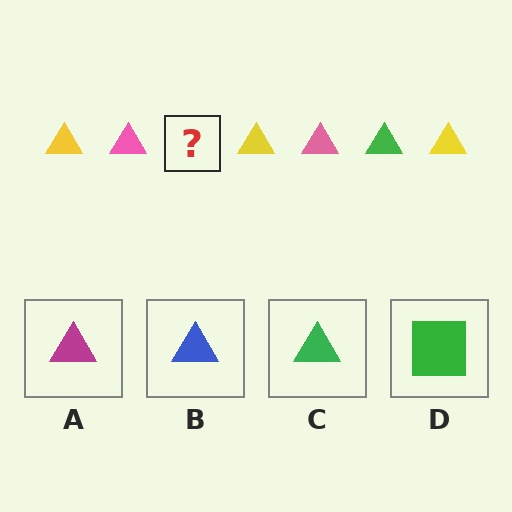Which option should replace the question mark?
Option C.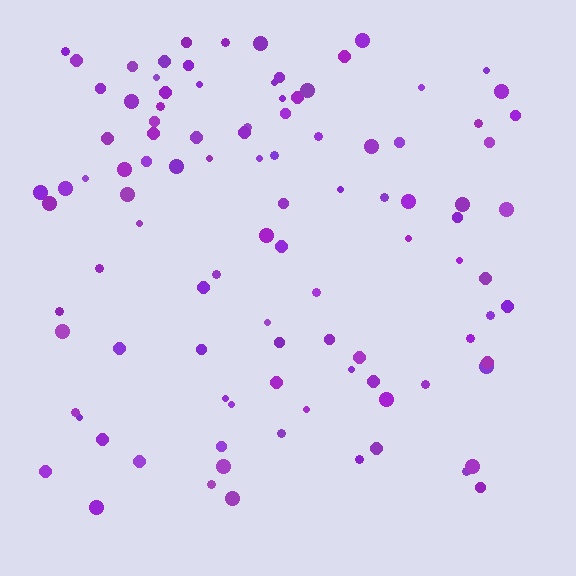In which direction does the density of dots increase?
From bottom to top, with the top side densest.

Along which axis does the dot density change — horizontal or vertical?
Vertical.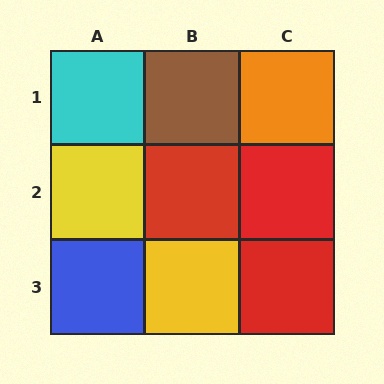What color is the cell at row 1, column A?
Cyan.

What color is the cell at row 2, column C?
Red.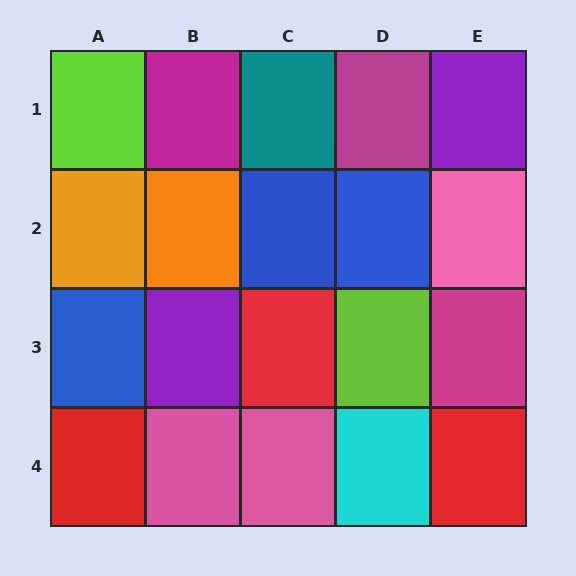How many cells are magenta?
3 cells are magenta.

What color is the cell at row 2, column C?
Blue.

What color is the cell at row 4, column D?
Cyan.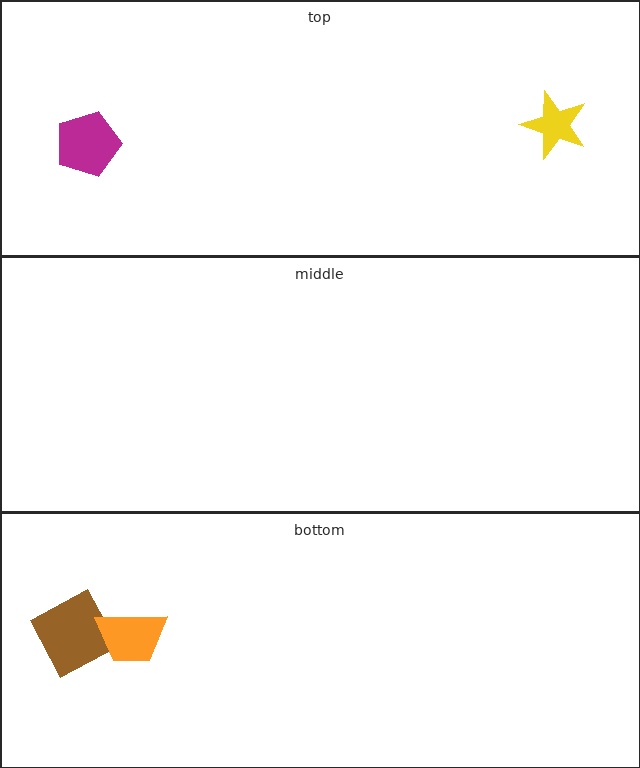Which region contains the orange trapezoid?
The bottom region.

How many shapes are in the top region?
2.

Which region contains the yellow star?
The top region.